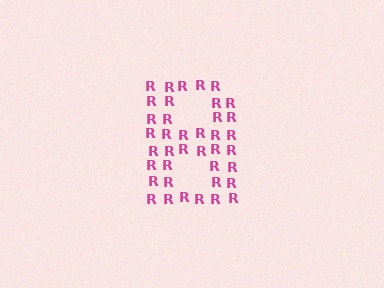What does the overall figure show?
The overall figure shows the letter B.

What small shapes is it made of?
It is made of small letter R's.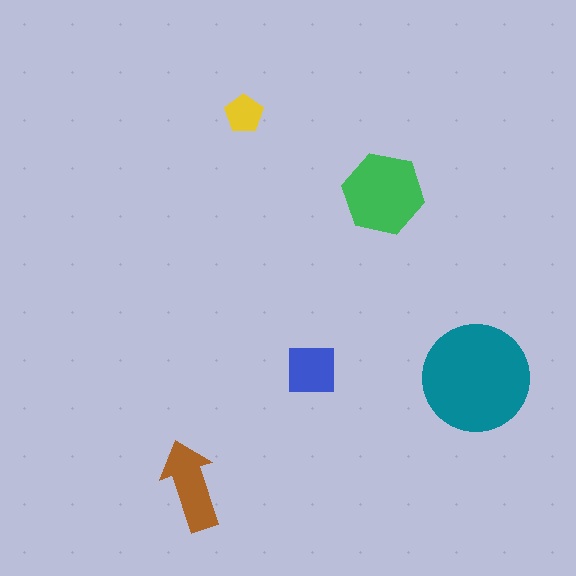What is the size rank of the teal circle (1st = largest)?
1st.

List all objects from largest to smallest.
The teal circle, the green hexagon, the brown arrow, the blue square, the yellow pentagon.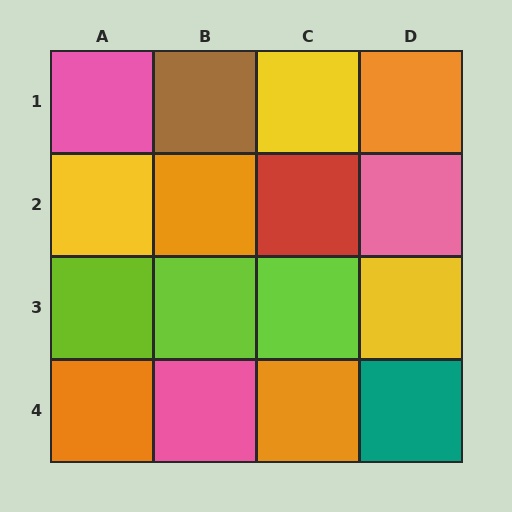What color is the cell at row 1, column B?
Brown.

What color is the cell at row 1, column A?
Pink.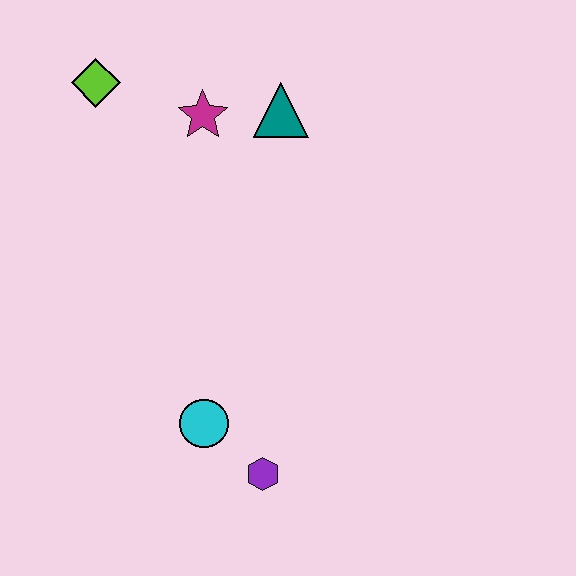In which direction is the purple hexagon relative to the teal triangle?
The purple hexagon is below the teal triangle.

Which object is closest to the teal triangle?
The magenta star is closest to the teal triangle.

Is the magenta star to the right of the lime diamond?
Yes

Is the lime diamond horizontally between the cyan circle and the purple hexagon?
No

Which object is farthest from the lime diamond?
The purple hexagon is farthest from the lime diamond.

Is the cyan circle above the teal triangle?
No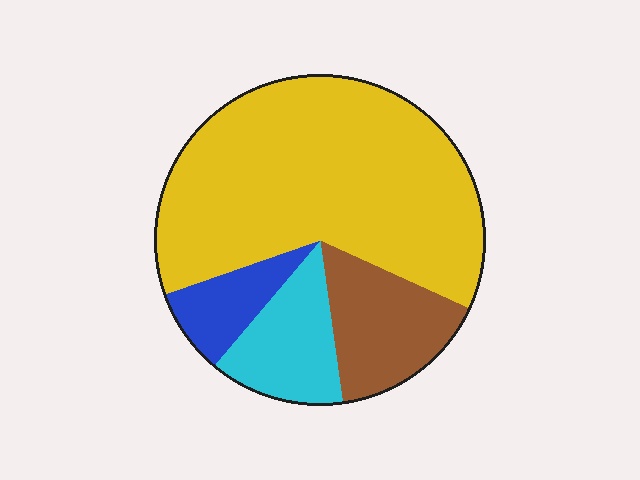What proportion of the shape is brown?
Brown takes up about one sixth (1/6) of the shape.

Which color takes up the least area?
Blue, at roughly 10%.